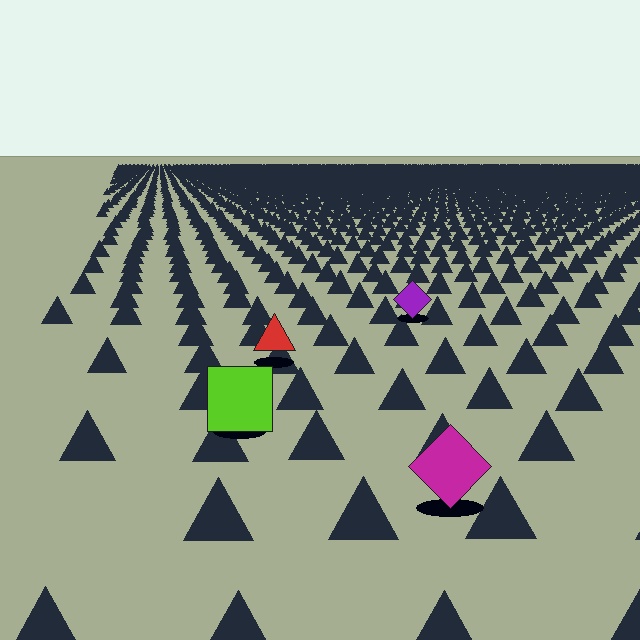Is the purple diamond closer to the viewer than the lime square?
No. The lime square is closer — you can tell from the texture gradient: the ground texture is coarser near it.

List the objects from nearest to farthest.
From nearest to farthest: the magenta diamond, the lime square, the red triangle, the purple diamond.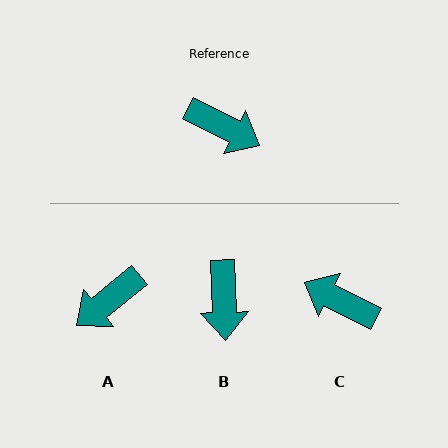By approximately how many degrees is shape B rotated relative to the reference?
Approximately 61 degrees clockwise.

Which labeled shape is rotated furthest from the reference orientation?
C, about 180 degrees away.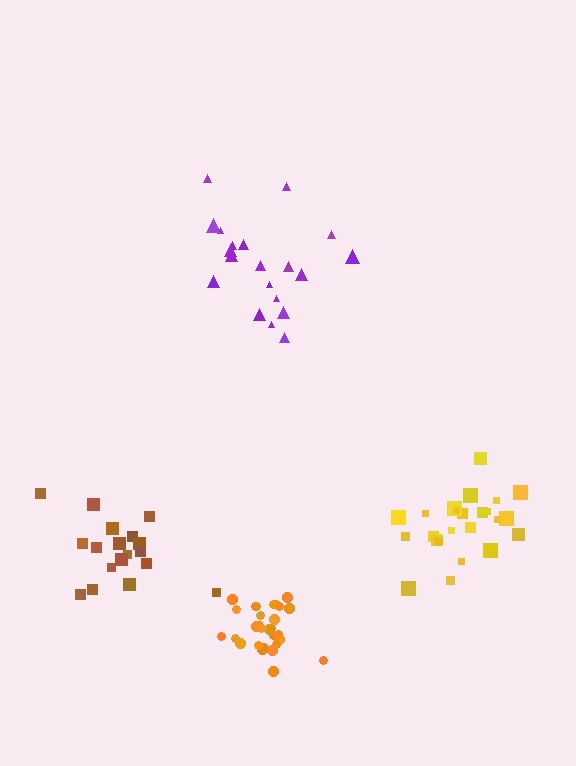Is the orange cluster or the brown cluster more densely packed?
Orange.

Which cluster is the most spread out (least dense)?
Purple.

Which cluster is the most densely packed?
Orange.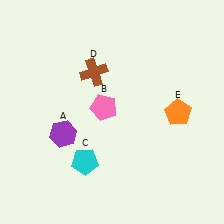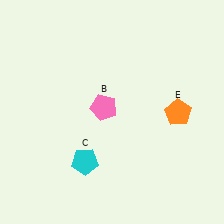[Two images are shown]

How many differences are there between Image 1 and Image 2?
There are 2 differences between the two images.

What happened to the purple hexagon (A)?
The purple hexagon (A) was removed in Image 2. It was in the bottom-left area of Image 1.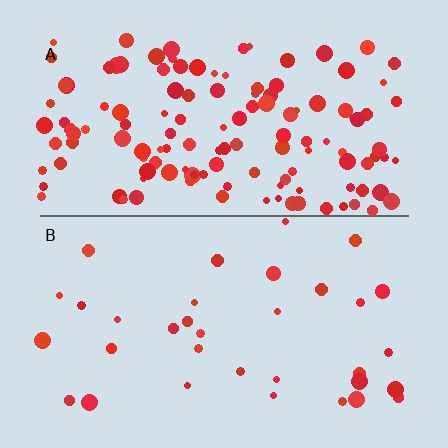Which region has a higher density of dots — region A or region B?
A (the top).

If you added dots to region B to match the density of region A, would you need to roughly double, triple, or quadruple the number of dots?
Approximately quadruple.